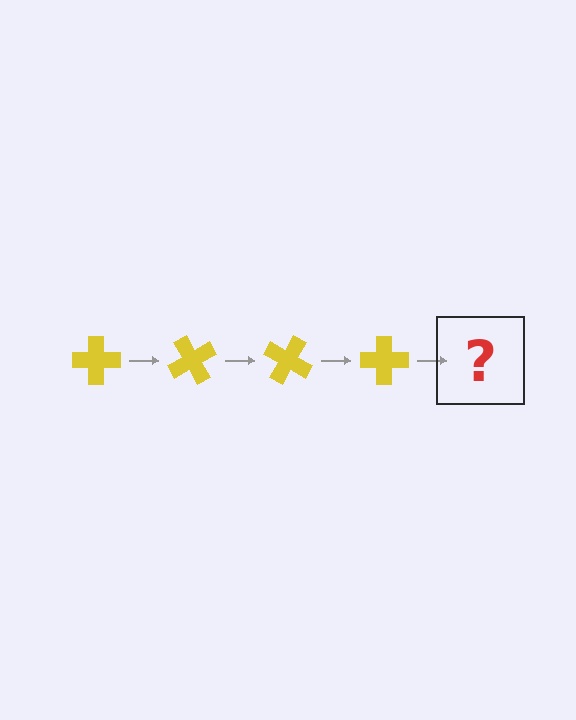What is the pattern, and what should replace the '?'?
The pattern is that the cross rotates 60 degrees each step. The '?' should be a yellow cross rotated 240 degrees.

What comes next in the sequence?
The next element should be a yellow cross rotated 240 degrees.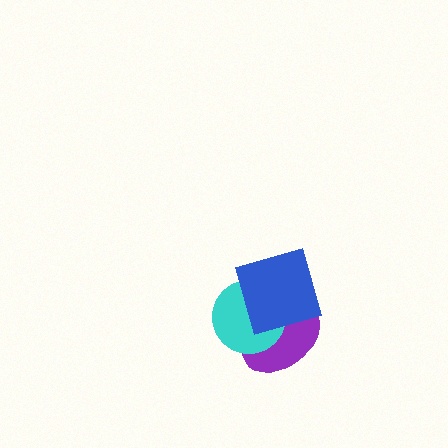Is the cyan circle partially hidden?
Yes, it is partially covered by another shape.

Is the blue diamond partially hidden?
No, no other shape covers it.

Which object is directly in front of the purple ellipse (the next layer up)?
The cyan circle is directly in front of the purple ellipse.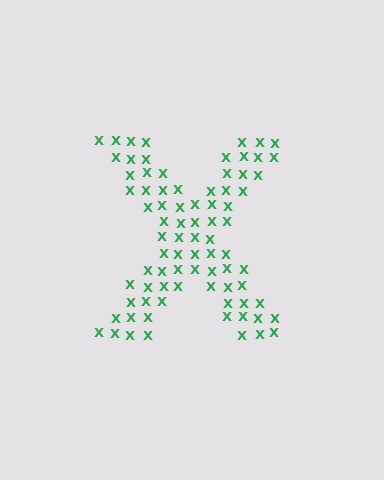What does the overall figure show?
The overall figure shows the letter X.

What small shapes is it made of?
It is made of small letter X's.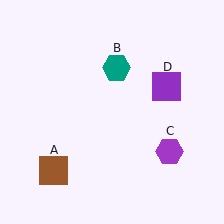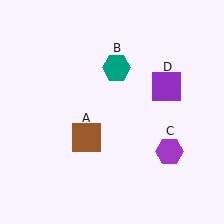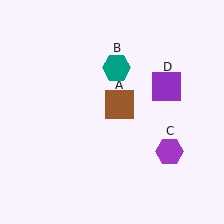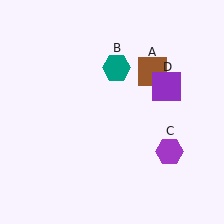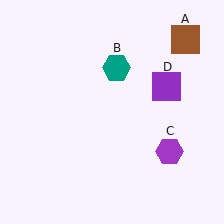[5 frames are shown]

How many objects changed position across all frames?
1 object changed position: brown square (object A).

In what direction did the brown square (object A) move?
The brown square (object A) moved up and to the right.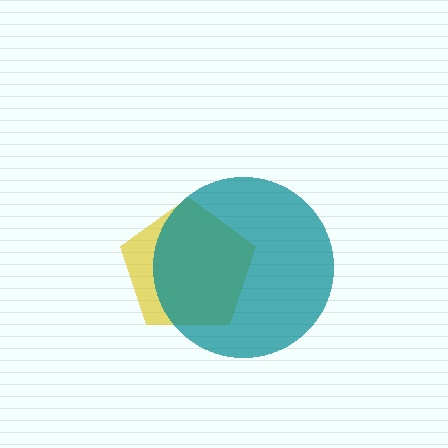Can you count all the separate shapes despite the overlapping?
Yes, there are 2 separate shapes.